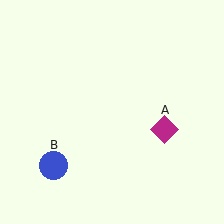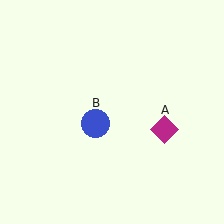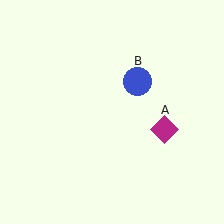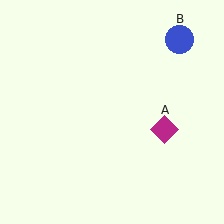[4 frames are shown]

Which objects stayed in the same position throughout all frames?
Magenta diamond (object A) remained stationary.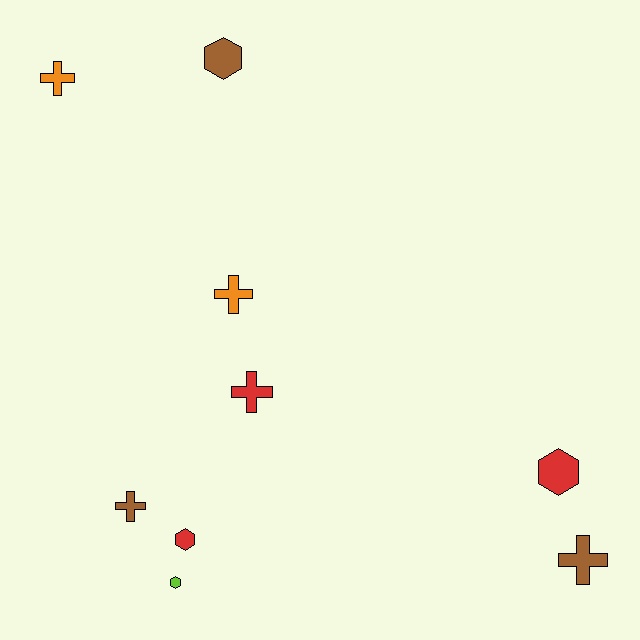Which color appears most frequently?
Red, with 3 objects.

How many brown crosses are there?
There are 2 brown crosses.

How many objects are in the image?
There are 9 objects.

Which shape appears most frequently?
Cross, with 5 objects.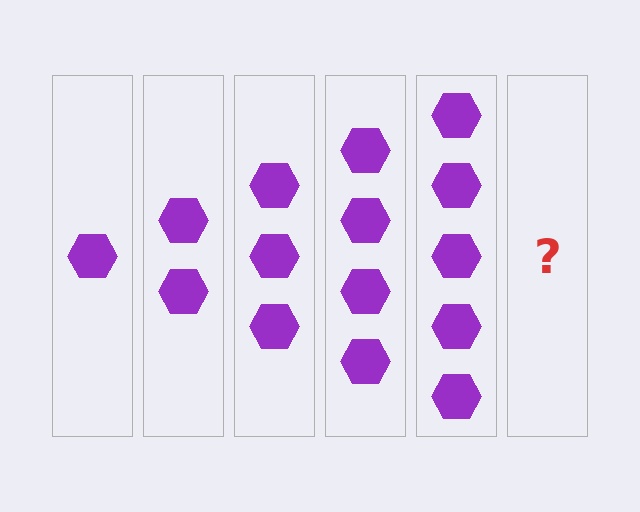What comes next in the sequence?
The next element should be 6 hexagons.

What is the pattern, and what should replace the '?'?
The pattern is that each step adds one more hexagon. The '?' should be 6 hexagons.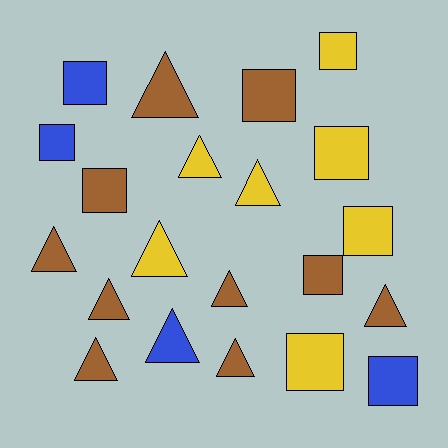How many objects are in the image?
There are 21 objects.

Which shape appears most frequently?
Triangle, with 11 objects.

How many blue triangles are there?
There is 1 blue triangle.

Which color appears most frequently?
Brown, with 10 objects.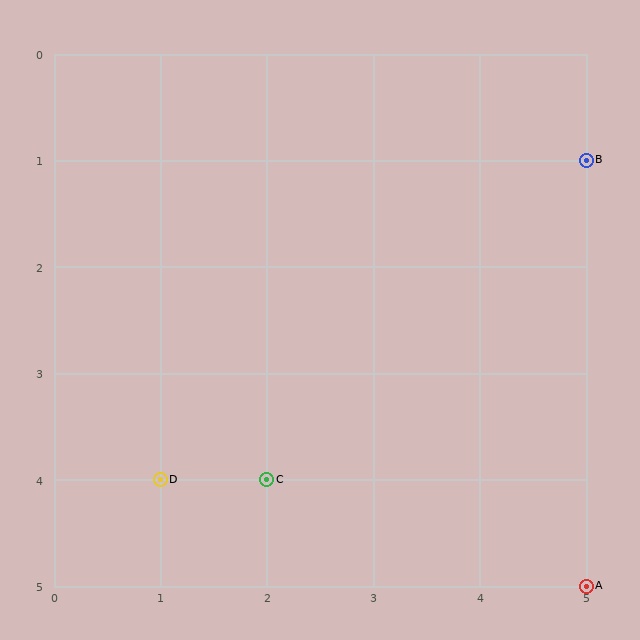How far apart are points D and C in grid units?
Points D and C are 1 column apart.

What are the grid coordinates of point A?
Point A is at grid coordinates (5, 5).